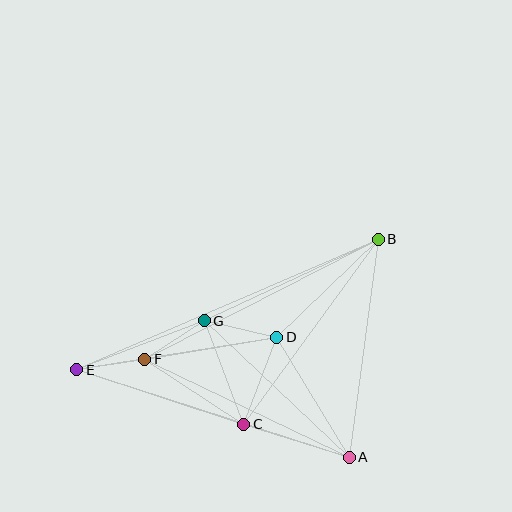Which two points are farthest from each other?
Points B and E are farthest from each other.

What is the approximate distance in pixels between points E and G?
The distance between E and G is approximately 137 pixels.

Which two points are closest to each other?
Points E and F are closest to each other.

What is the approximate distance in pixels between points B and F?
The distance between B and F is approximately 262 pixels.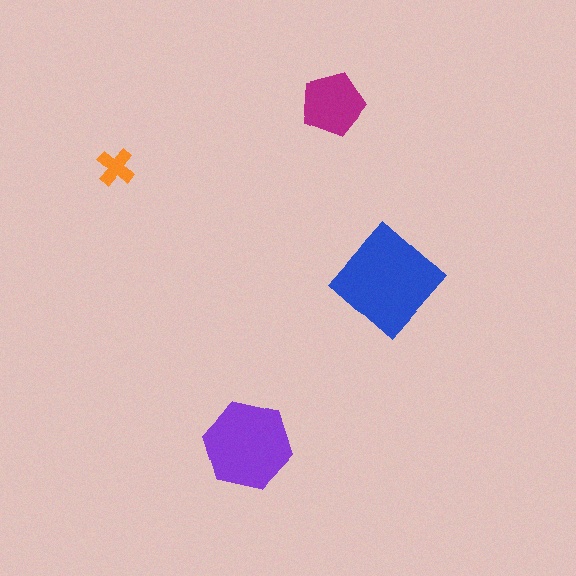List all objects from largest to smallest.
The blue diamond, the purple hexagon, the magenta pentagon, the orange cross.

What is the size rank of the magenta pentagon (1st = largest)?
3rd.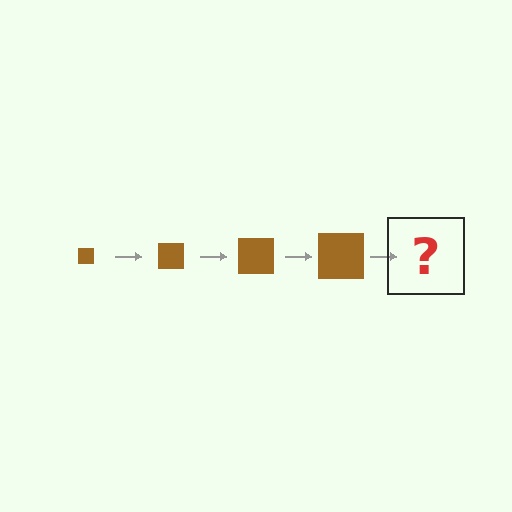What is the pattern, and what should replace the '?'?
The pattern is that the square gets progressively larger each step. The '?' should be a brown square, larger than the previous one.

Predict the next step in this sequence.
The next step is a brown square, larger than the previous one.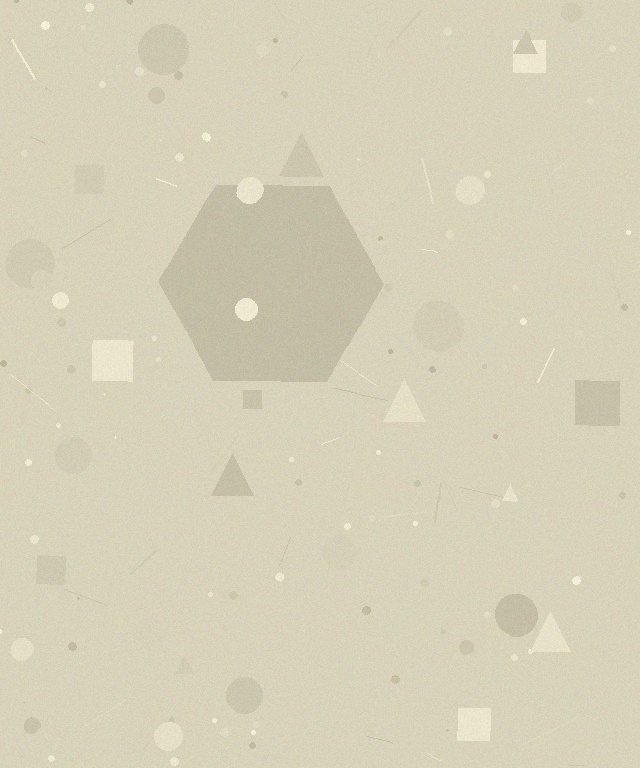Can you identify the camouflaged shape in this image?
The camouflaged shape is a hexagon.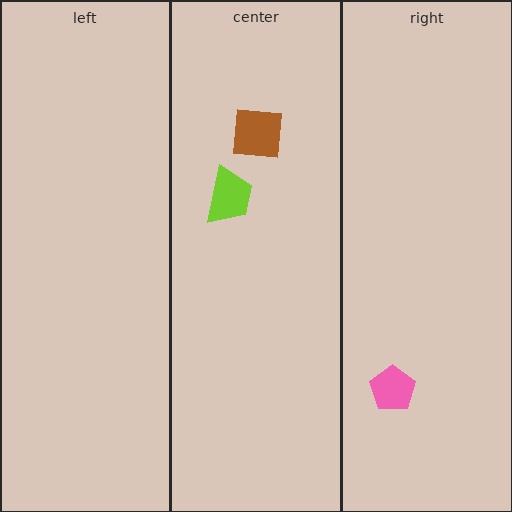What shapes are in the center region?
The lime trapezoid, the brown square.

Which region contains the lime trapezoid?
The center region.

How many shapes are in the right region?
1.